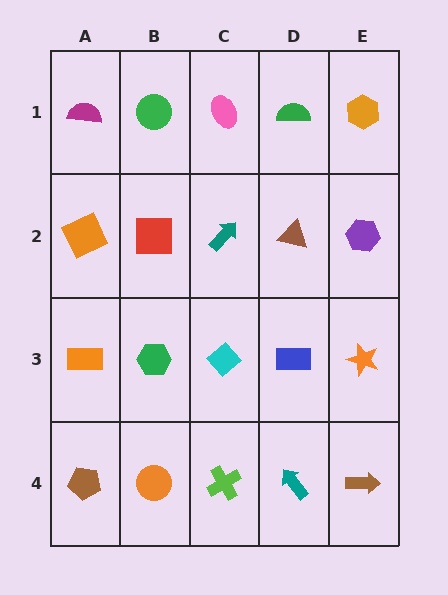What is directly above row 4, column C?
A cyan diamond.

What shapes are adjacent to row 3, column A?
An orange square (row 2, column A), a brown pentagon (row 4, column A), a green hexagon (row 3, column B).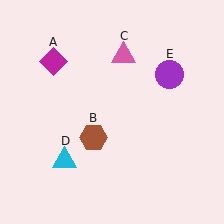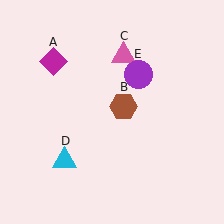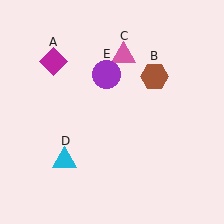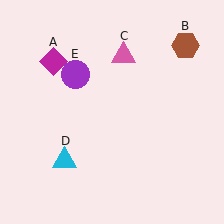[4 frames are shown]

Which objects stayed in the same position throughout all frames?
Magenta diamond (object A) and pink triangle (object C) and cyan triangle (object D) remained stationary.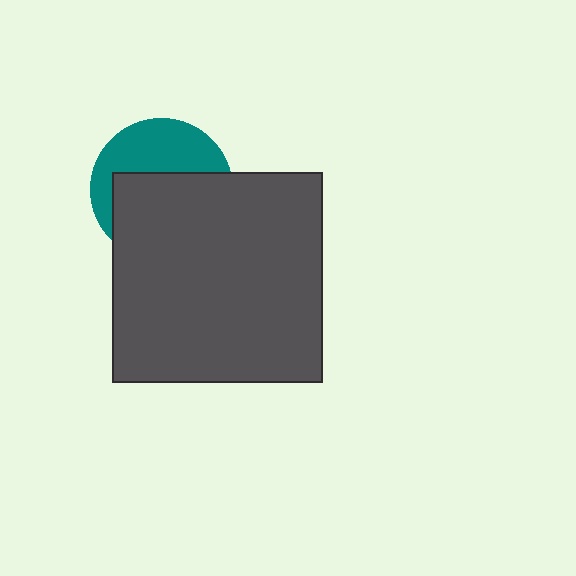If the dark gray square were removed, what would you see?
You would see the complete teal circle.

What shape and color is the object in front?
The object in front is a dark gray square.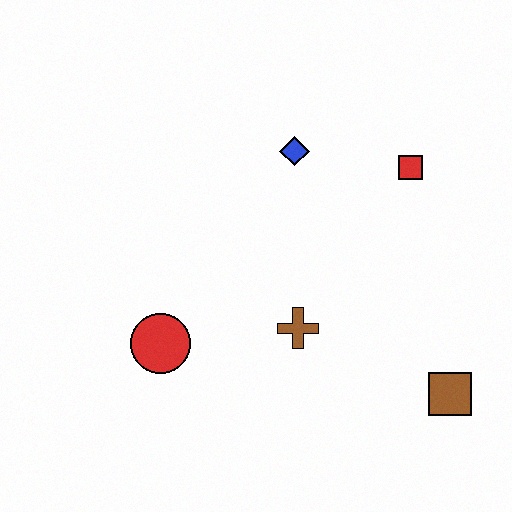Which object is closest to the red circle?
The brown cross is closest to the red circle.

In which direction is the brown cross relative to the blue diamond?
The brown cross is below the blue diamond.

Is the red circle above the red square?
No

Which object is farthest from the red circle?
The red square is farthest from the red circle.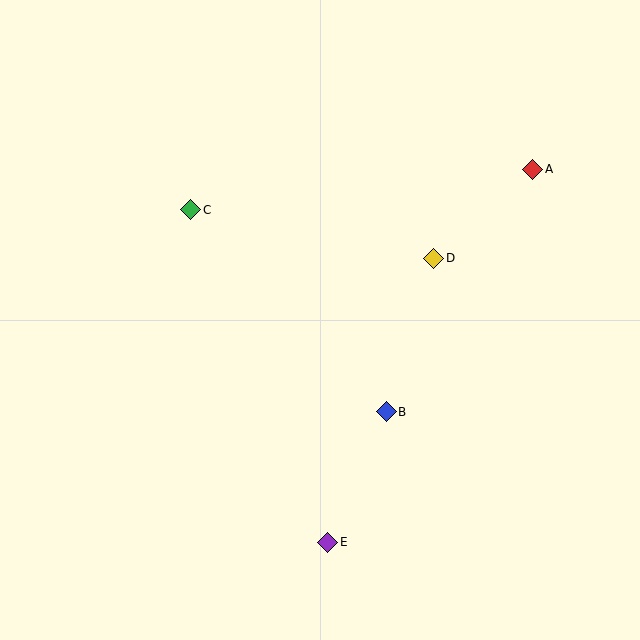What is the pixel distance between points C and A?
The distance between C and A is 345 pixels.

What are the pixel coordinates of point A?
Point A is at (533, 169).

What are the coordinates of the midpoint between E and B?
The midpoint between E and B is at (357, 477).